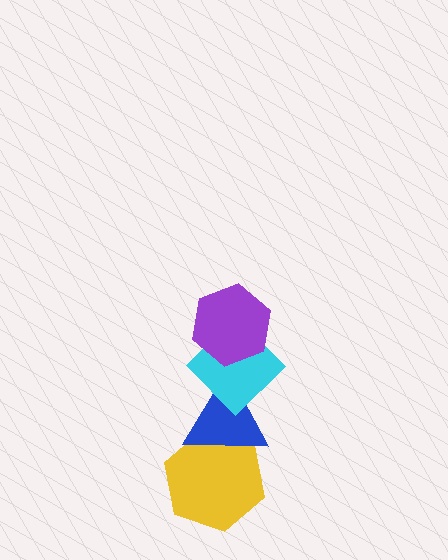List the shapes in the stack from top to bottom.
From top to bottom: the purple hexagon, the cyan diamond, the blue triangle, the yellow hexagon.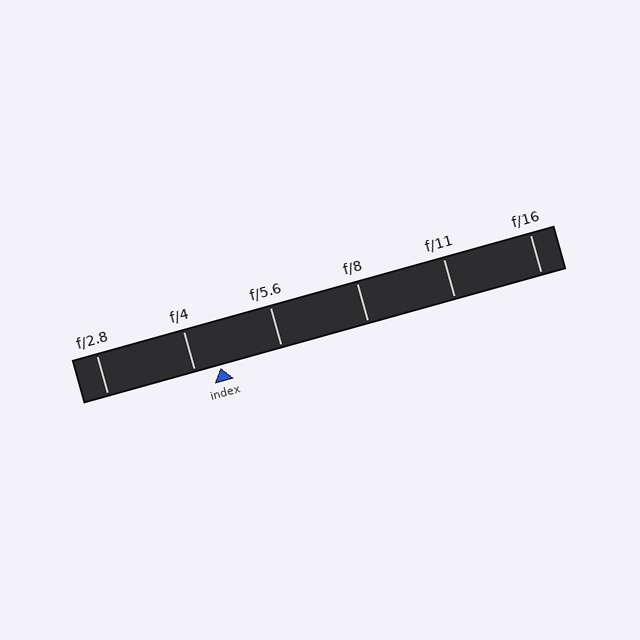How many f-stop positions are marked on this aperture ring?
There are 6 f-stop positions marked.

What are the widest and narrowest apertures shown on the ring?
The widest aperture shown is f/2.8 and the narrowest is f/16.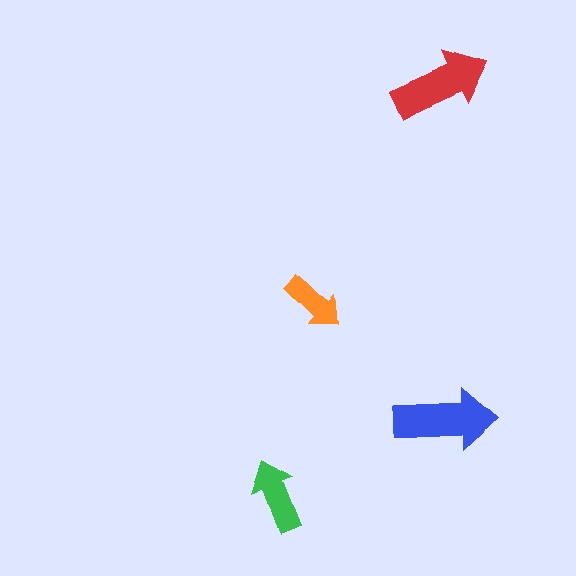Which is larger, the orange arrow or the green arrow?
The green one.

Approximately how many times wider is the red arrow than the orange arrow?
About 1.5 times wider.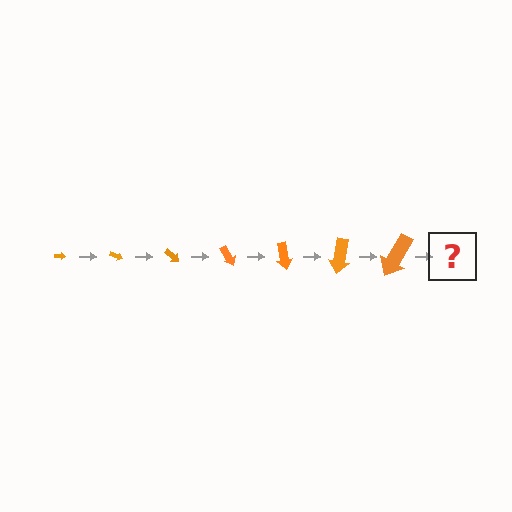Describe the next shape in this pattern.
It should be an arrow, larger than the previous one and rotated 140 degrees from the start.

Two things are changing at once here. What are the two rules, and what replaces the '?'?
The two rules are that the arrow grows larger each step and it rotates 20 degrees each step. The '?' should be an arrow, larger than the previous one and rotated 140 degrees from the start.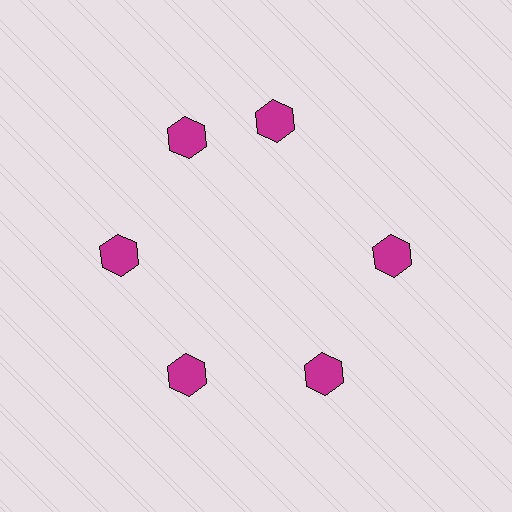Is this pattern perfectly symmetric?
No. The 6 magenta hexagons are arranged in a ring, but one element near the 1 o'clock position is rotated out of alignment along the ring, breaking the 6-fold rotational symmetry.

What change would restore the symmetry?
The symmetry would be restored by rotating it back into even spacing with its neighbors so that all 6 hexagons sit at equal angles and equal distance from the center.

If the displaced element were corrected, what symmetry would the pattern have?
It would have 6-fold rotational symmetry — the pattern would map onto itself every 60 degrees.